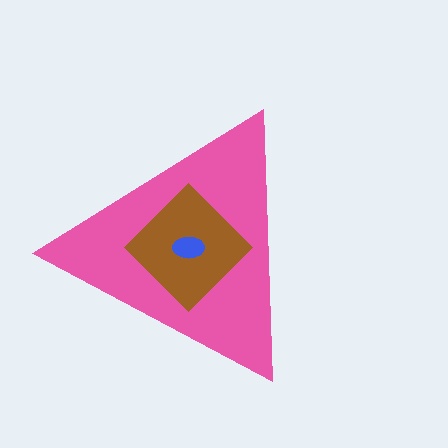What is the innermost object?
The blue ellipse.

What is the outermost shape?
The pink triangle.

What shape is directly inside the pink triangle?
The brown diamond.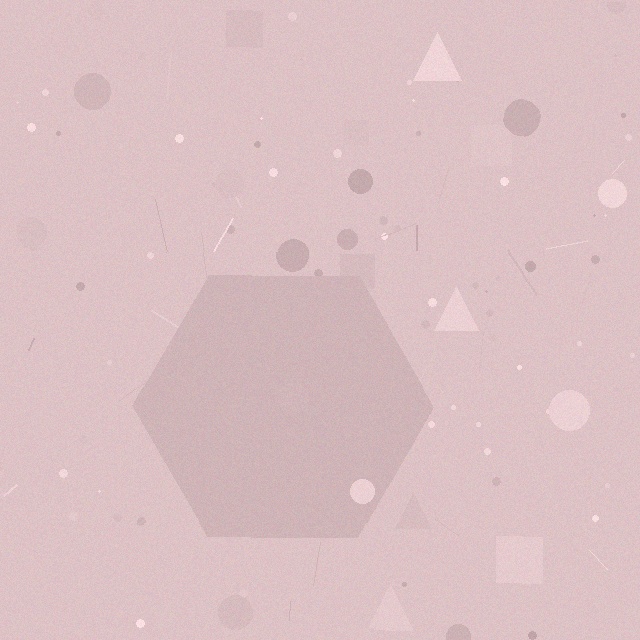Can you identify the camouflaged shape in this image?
The camouflaged shape is a hexagon.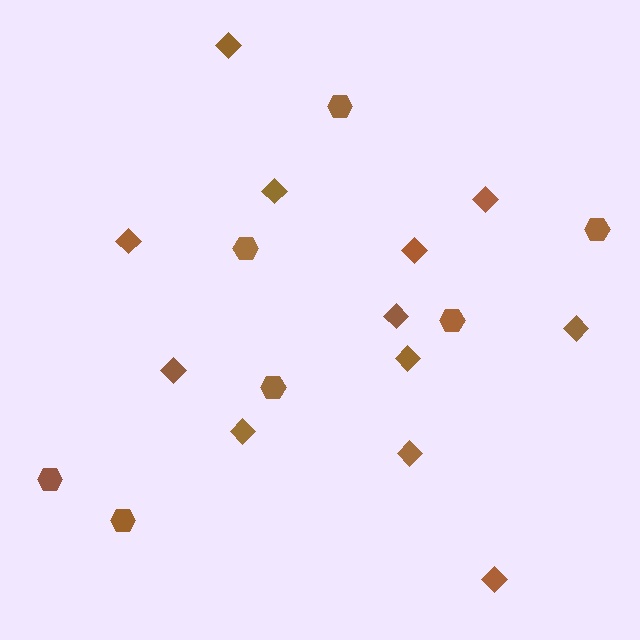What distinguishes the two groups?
There are 2 groups: one group of diamonds (12) and one group of hexagons (7).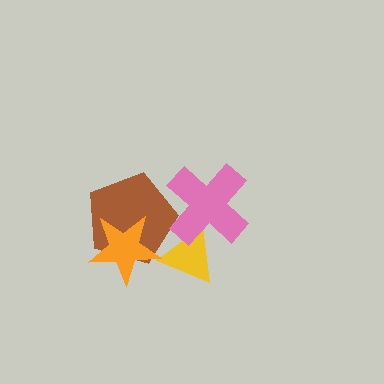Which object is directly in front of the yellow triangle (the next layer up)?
The brown pentagon is directly in front of the yellow triangle.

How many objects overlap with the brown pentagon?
3 objects overlap with the brown pentagon.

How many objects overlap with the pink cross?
2 objects overlap with the pink cross.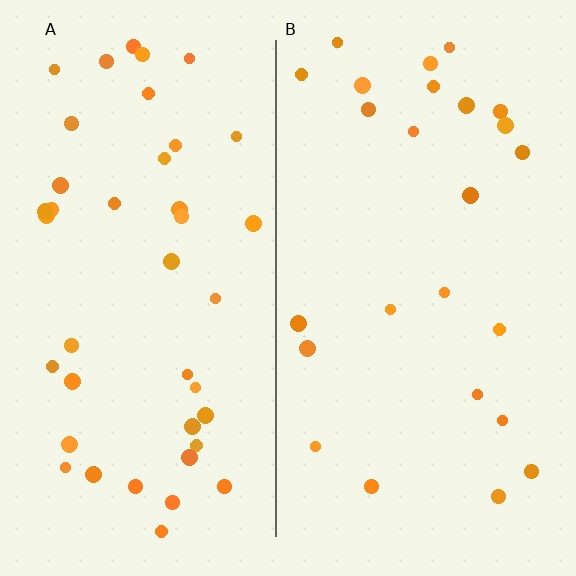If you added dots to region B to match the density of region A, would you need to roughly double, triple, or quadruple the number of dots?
Approximately double.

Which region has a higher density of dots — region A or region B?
A (the left).